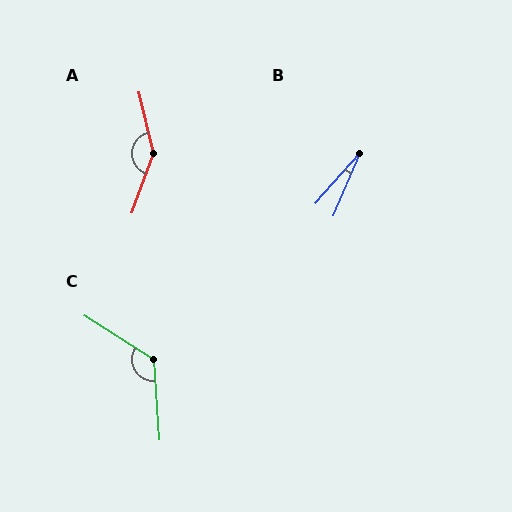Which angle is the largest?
A, at approximately 147 degrees.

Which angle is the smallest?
B, at approximately 19 degrees.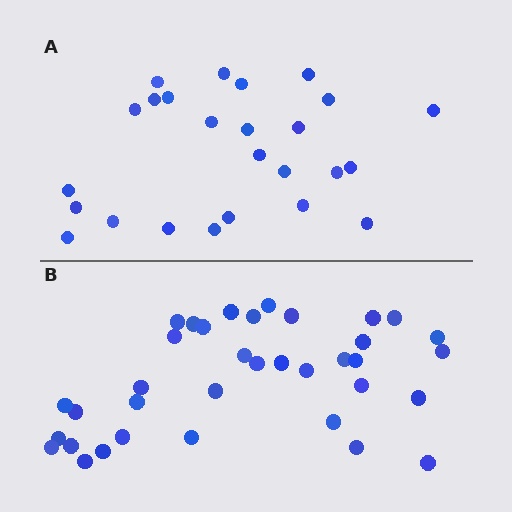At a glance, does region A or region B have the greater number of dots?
Region B (the bottom region) has more dots.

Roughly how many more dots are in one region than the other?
Region B has roughly 12 or so more dots than region A.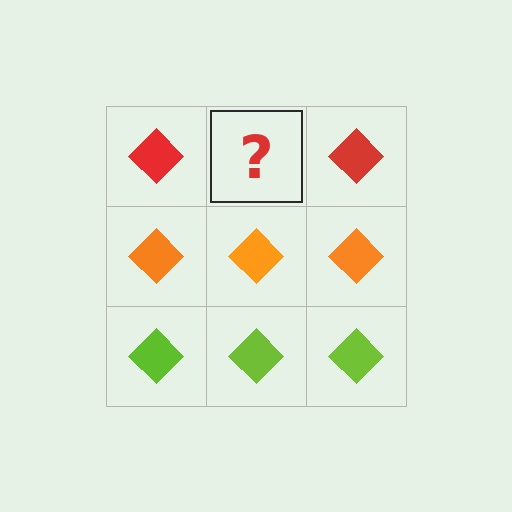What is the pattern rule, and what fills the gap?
The rule is that each row has a consistent color. The gap should be filled with a red diamond.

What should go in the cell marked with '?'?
The missing cell should contain a red diamond.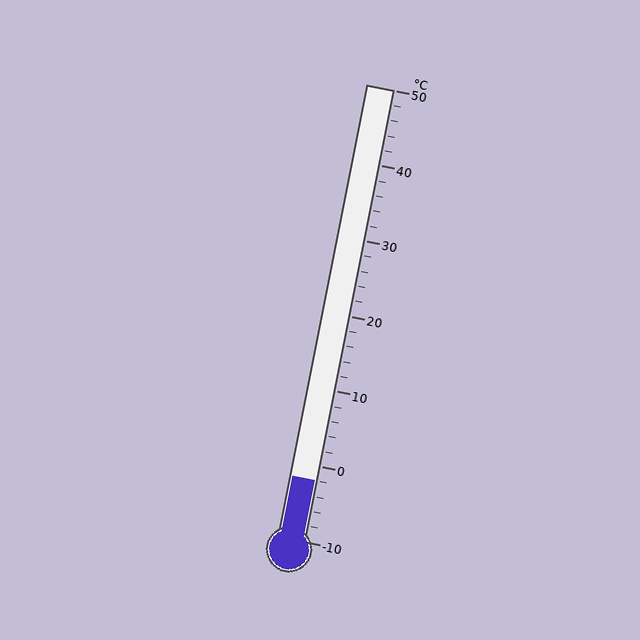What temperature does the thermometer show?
The thermometer shows approximately -2°C.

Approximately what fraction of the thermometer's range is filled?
The thermometer is filled to approximately 15% of its range.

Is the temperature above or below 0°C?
The temperature is below 0°C.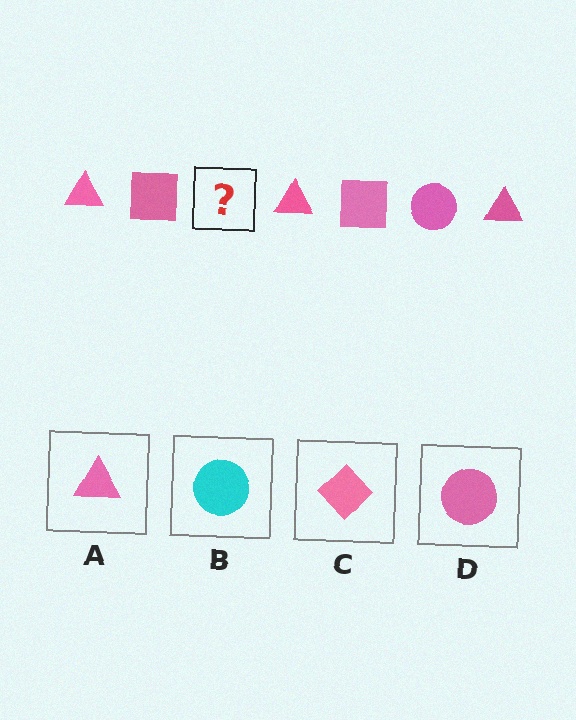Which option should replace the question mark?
Option D.